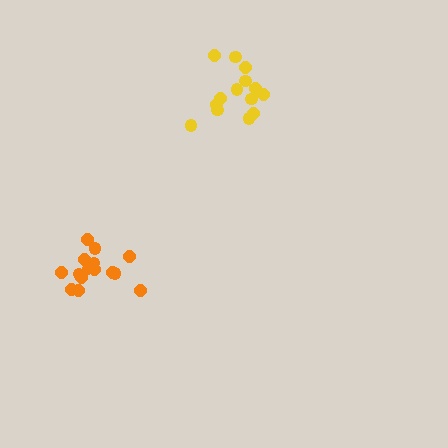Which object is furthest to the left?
The orange cluster is leftmost.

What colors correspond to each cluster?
The clusters are colored: orange, yellow.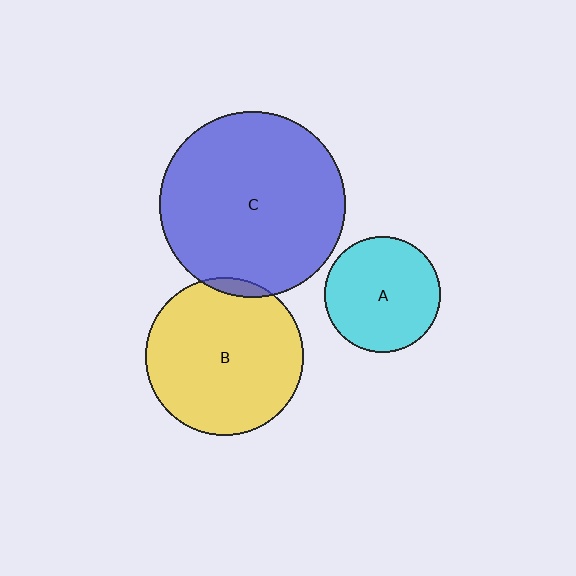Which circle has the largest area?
Circle C (blue).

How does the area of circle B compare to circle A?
Approximately 1.9 times.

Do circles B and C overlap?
Yes.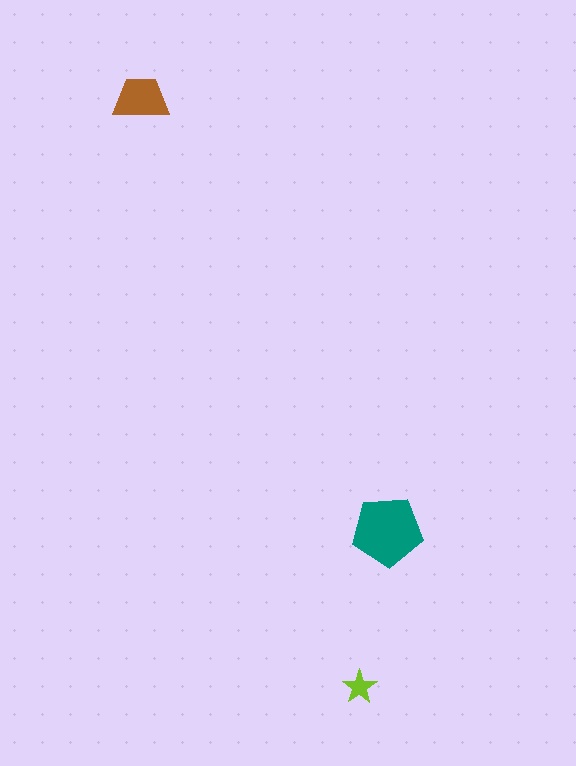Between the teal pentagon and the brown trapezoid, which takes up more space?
The teal pentagon.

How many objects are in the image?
There are 3 objects in the image.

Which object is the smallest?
The lime star.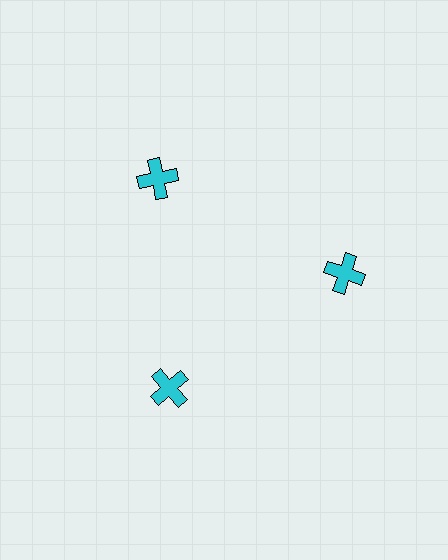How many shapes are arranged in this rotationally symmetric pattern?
There are 3 shapes, arranged in 3 groups of 1.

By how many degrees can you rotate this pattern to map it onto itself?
The pattern maps onto itself every 120 degrees of rotation.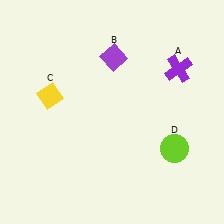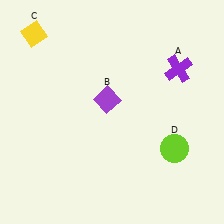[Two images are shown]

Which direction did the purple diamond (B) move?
The purple diamond (B) moved down.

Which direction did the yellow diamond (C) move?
The yellow diamond (C) moved up.